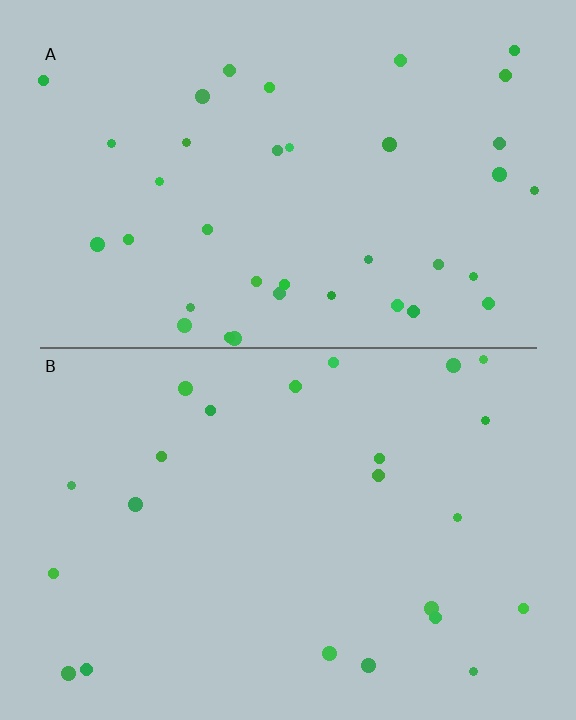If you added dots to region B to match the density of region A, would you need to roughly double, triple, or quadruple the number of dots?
Approximately double.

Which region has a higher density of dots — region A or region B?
A (the top).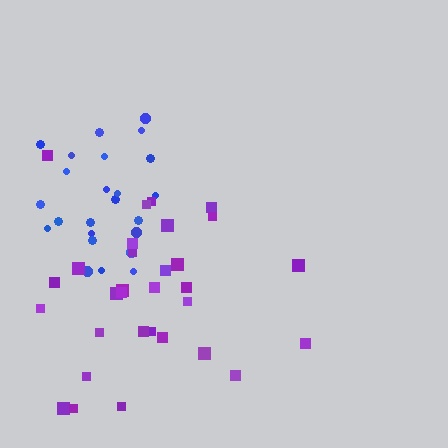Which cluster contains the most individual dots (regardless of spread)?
Purple (31).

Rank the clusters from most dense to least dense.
blue, purple.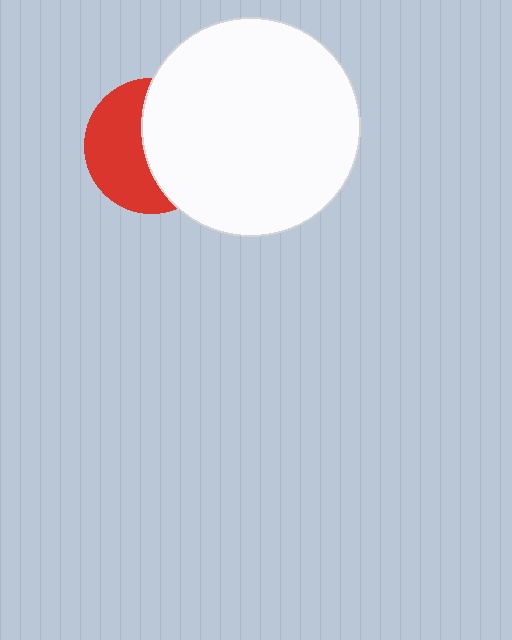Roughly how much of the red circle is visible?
About half of it is visible (roughly 49%).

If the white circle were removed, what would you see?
You would see the complete red circle.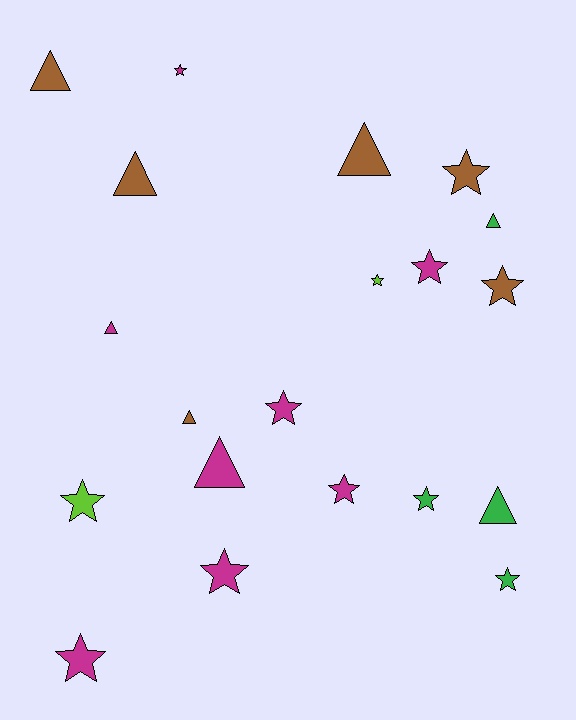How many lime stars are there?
There are 2 lime stars.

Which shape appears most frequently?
Star, with 12 objects.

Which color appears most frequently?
Magenta, with 8 objects.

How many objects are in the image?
There are 20 objects.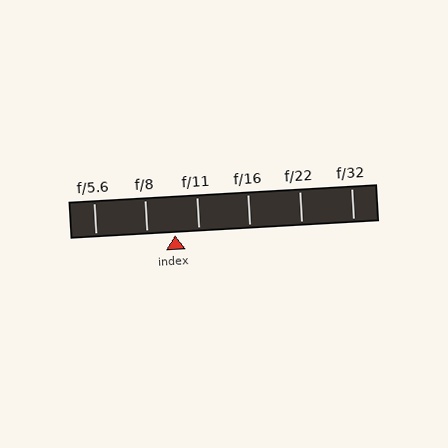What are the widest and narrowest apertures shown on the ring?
The widest aperture shown is f/5.6 and the narrowest is f/32.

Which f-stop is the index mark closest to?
The index mark is closest to f/11.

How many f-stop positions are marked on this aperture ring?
There are 6 f-stop positions marked.